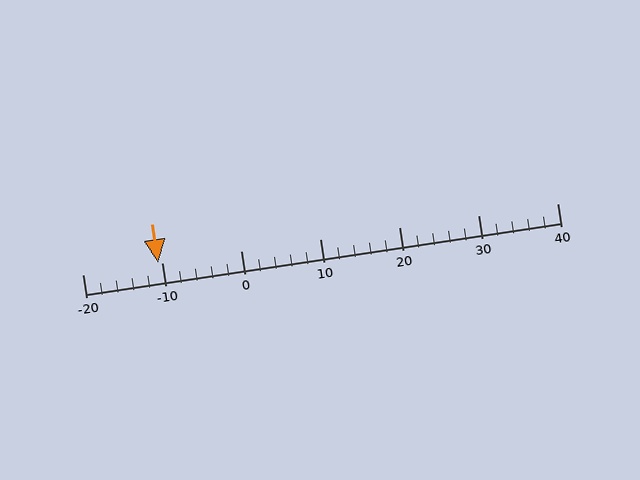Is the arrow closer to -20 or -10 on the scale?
The arrow is closer to -10.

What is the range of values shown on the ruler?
The ruler shows values from -20 to 40.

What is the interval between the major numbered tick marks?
The major tick marks are spaced 10 units apart.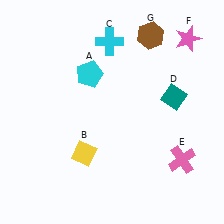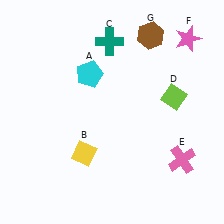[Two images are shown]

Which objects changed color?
C changed from cyan to teal. D changed from teal to lime.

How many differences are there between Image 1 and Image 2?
There are 2 differences between the two images.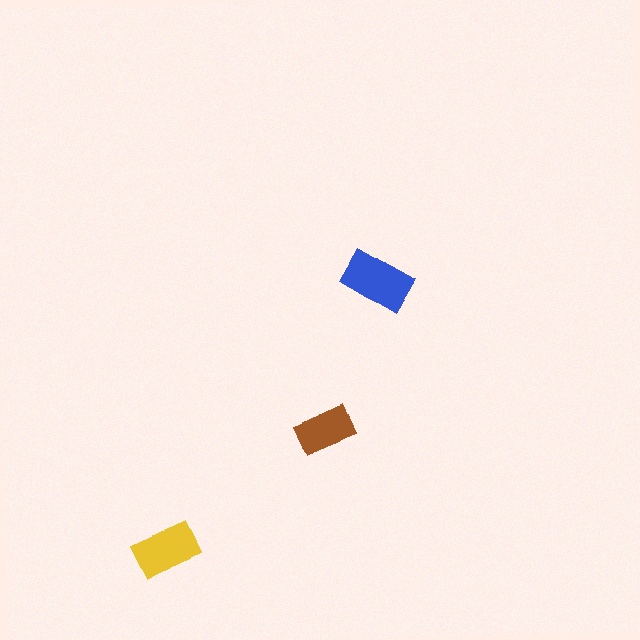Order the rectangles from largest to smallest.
the blue one, the yellow one, the brown one.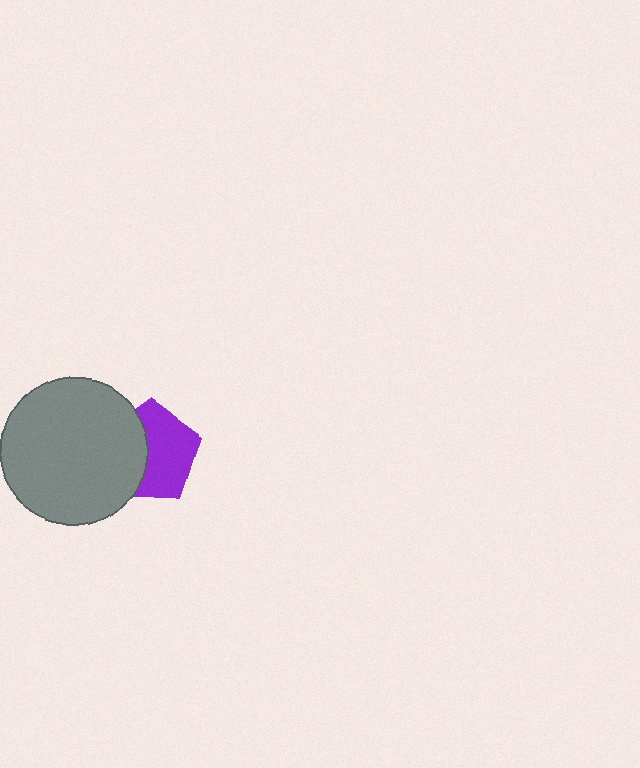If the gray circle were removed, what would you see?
You would see the complete purple pentagon.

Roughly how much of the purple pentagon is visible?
About half of it is visible (roughly 58%).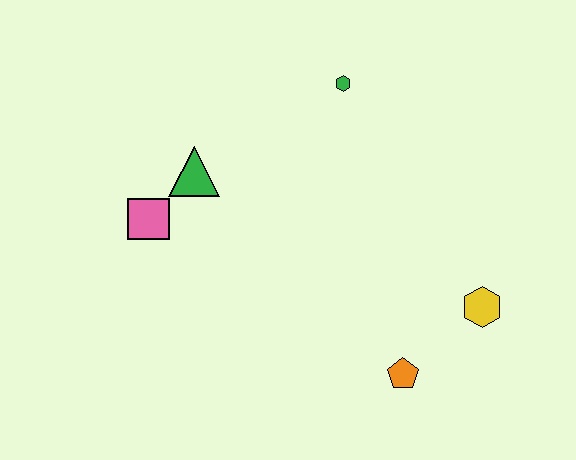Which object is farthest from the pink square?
The yellow hexagon is farthest from the pink square.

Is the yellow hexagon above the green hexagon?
No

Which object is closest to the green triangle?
The pink square is closest to the green triangle.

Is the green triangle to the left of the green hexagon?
Yes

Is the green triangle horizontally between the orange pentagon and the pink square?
Yes